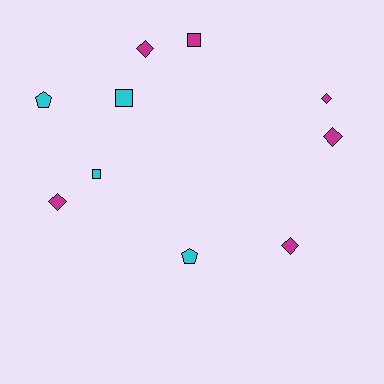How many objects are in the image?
There are 10 objects.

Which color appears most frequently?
Magenta, with 6 objects.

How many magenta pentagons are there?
There are no magenta pentagons.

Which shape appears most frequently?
Diamond, with 5 objects.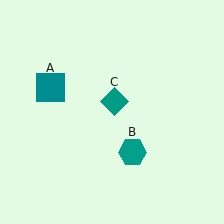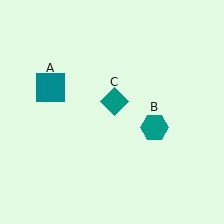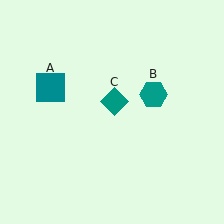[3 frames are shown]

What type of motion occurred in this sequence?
The teal hexagon (object B) rotated counterclockwise around the center of the scene.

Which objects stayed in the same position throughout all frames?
Teal square (object A) and teal diamond (object C) remained stationary.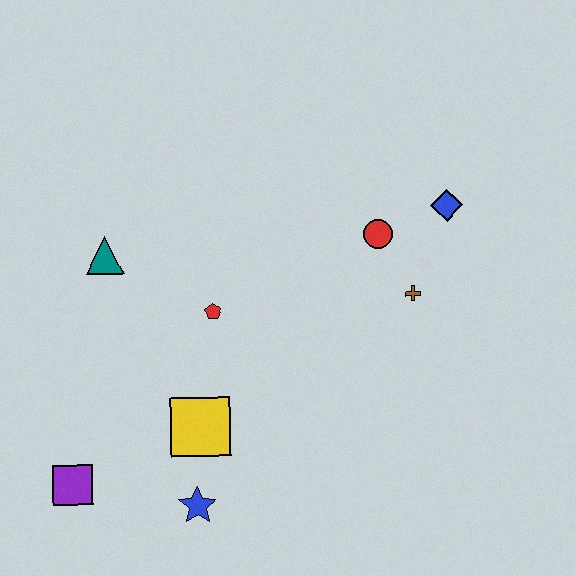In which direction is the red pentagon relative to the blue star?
The red pentagon is above the blue star.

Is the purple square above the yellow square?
No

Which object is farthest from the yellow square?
The blue diamond is farthest from the yellow square.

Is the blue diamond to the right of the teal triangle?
Yes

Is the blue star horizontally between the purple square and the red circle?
Yes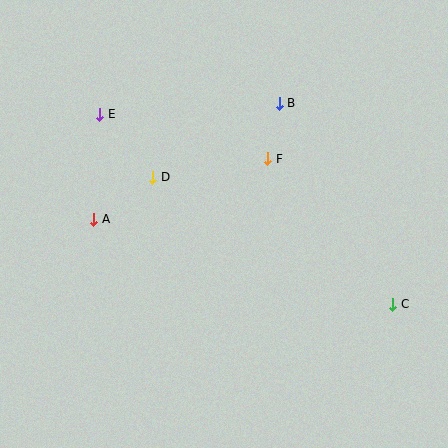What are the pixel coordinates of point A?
Point A is at (94, 219).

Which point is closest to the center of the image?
Point F at (267, 158) is closest to the center.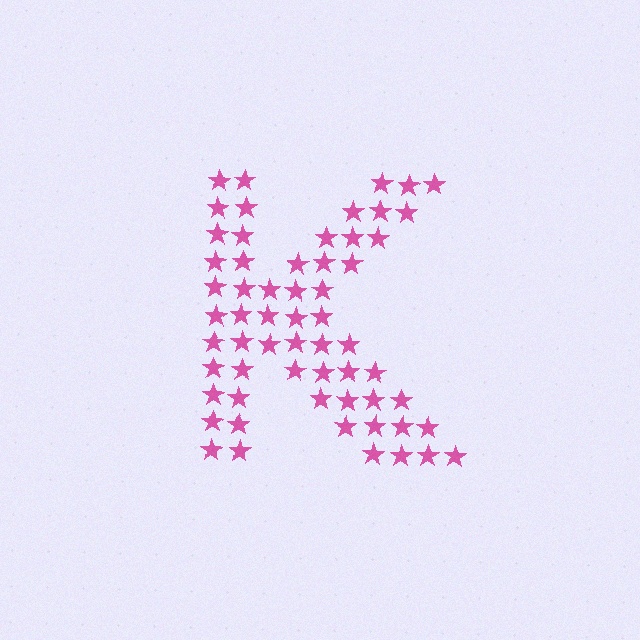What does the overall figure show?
The overall figure shows the letter K.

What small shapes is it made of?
It is made of small stars.